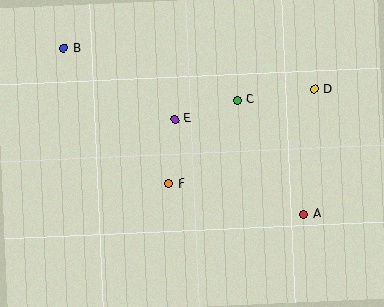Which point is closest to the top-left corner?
Point B is closest to the top-left corner.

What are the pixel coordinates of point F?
Point F is at (169, 184).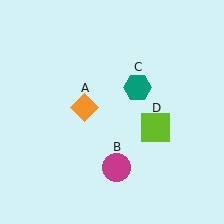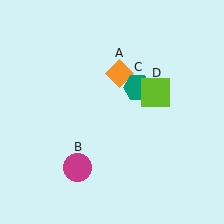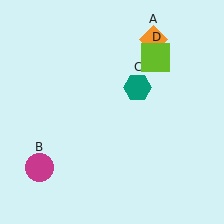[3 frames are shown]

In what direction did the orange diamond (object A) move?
The orange diamond (object A) moved up and to the right.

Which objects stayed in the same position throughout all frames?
Teal hexagon (object C) remained stationary.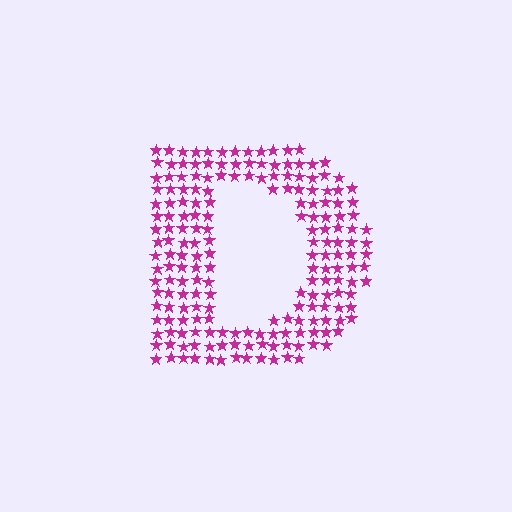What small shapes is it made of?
It is made of small stars.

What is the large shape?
The large shape is the letter D.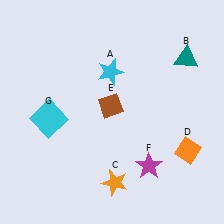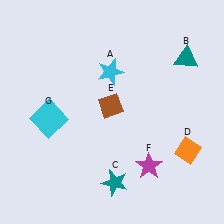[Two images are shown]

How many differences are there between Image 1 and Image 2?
There is 1 difference between the two images.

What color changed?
The star (C) changed from orange in Image 1 to teal in Image 2.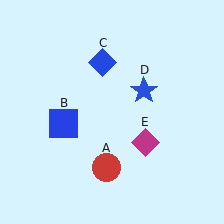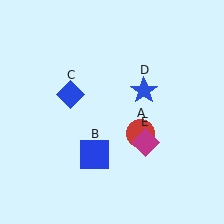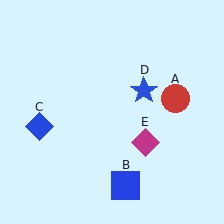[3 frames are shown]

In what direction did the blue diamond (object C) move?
The blue diamond (object C) moved down and to the left.